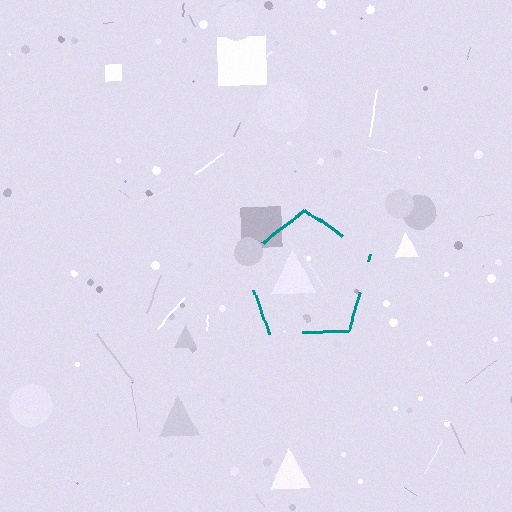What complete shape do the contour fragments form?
The contour fragments form a pentagon.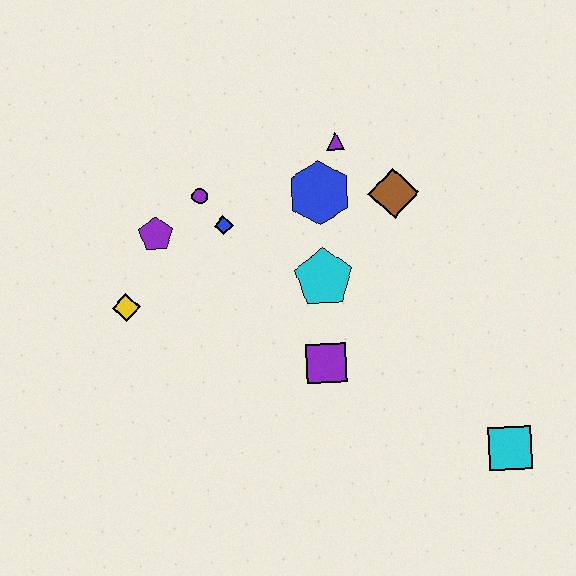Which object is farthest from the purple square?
The purple triangle is farthest from the purple square.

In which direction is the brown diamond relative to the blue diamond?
The brown diamond is to the right of the blue diamond.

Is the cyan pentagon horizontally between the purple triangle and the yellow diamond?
Yes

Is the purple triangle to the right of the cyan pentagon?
Yes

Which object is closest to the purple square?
The cyan pentagon is closest to the purple square.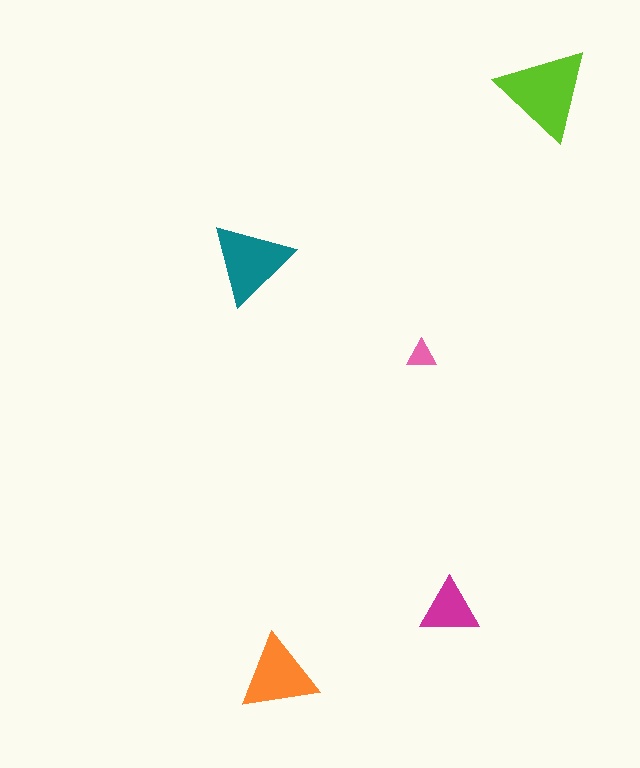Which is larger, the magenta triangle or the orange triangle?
The orange one.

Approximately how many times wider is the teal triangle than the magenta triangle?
About 1.5 times wider.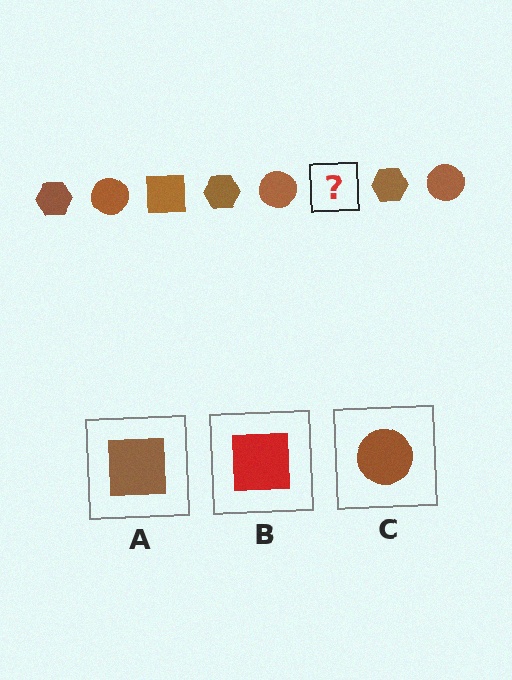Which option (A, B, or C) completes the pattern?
A.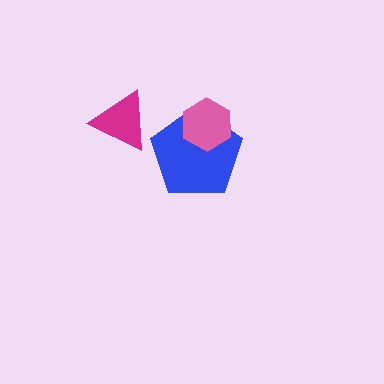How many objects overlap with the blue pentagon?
1 object overlaps with the blue pentagon.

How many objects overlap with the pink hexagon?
1 object overlaps with the pink hexagon.